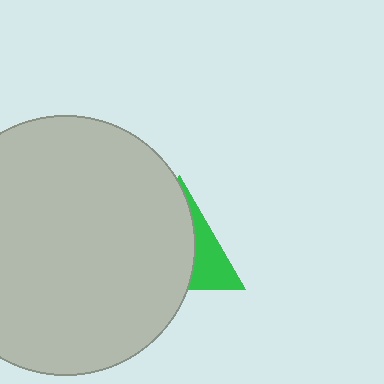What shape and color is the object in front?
The object in front is a light gray circle.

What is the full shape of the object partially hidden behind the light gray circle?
The partially hidden object is a green triangle.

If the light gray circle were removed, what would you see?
You would see the complete green triangle.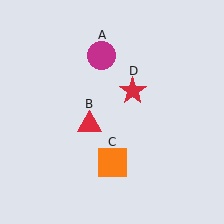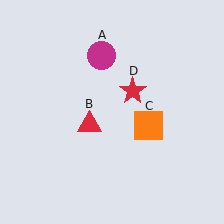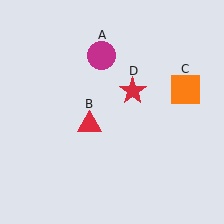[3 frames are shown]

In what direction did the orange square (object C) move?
The orange square (object C) moved up and to the right.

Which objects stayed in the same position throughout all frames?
Magenta circle (object A) and red triangle (object B) and red star (object D) remained stationary.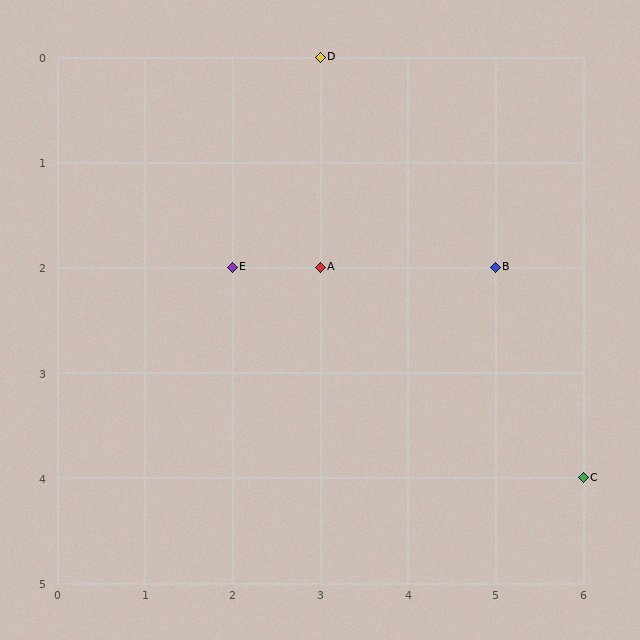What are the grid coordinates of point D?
Point D is at grid coordinates (3, 0).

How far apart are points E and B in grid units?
Points E and B are 3 columns apart.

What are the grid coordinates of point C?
Point C is at grid coordinates (6, 4).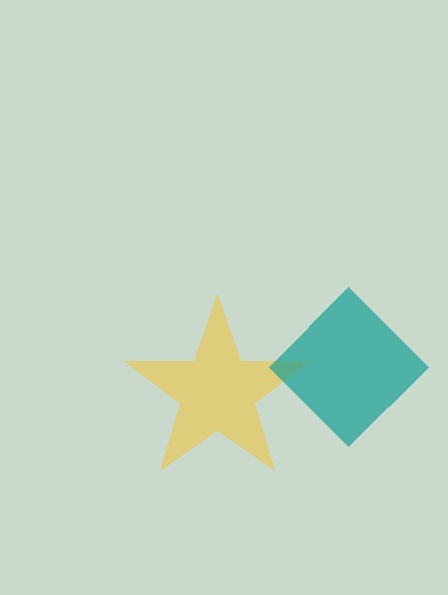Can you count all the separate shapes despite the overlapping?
Yes, there are 2 separate shapes.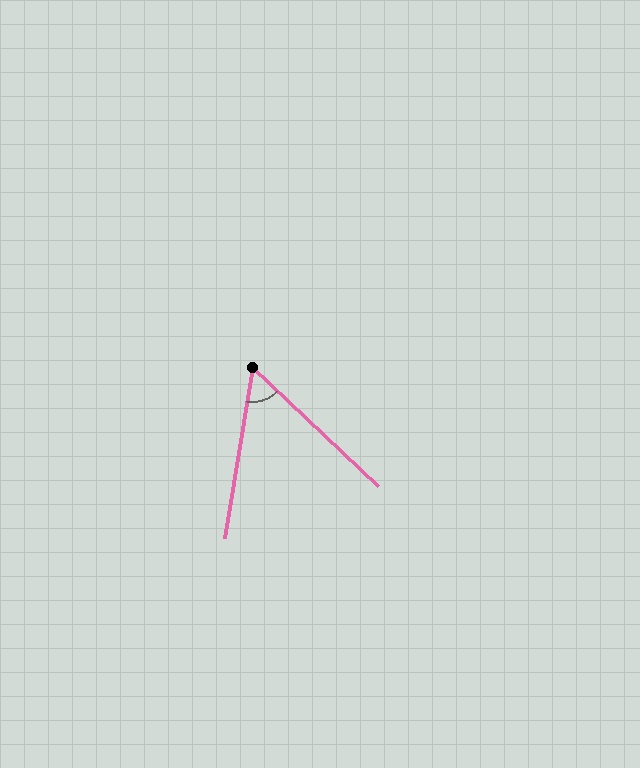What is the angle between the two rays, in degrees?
Approximately 56 degrees.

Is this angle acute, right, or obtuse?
It is acute.